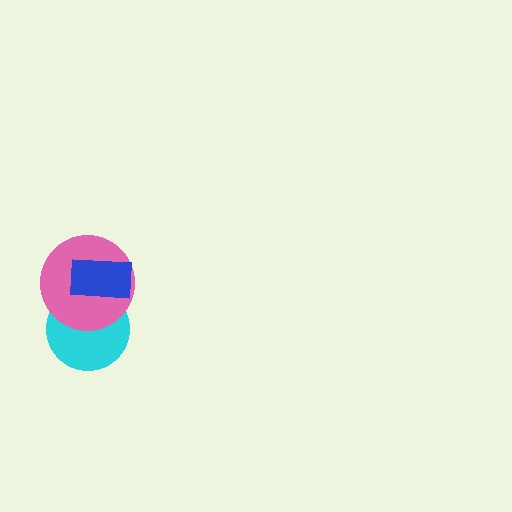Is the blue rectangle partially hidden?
No, no other shape covers it.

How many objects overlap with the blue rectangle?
2 objects overlap with the blue rectangle.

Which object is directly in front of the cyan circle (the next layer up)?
The pink circle is directly in front of the cyan circle.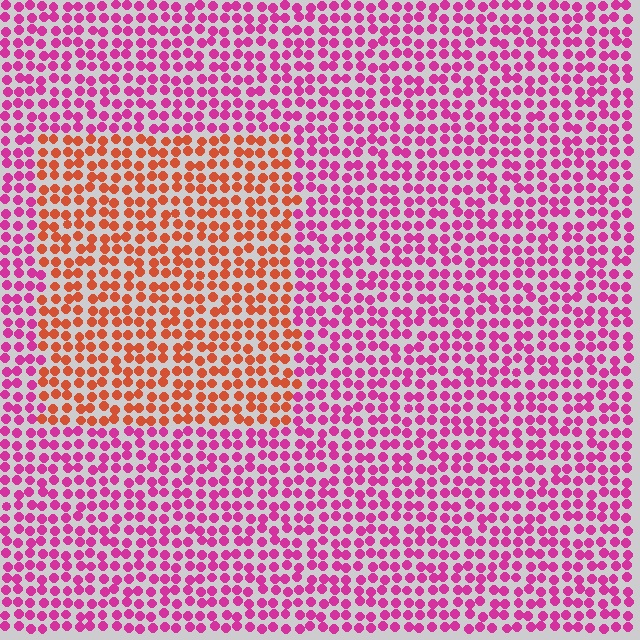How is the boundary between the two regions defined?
The boundary is defined purely by a slight shift in hue (about 52 degrees). Spacing, size, and orientation are identical on both sides.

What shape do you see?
I see a rectangle.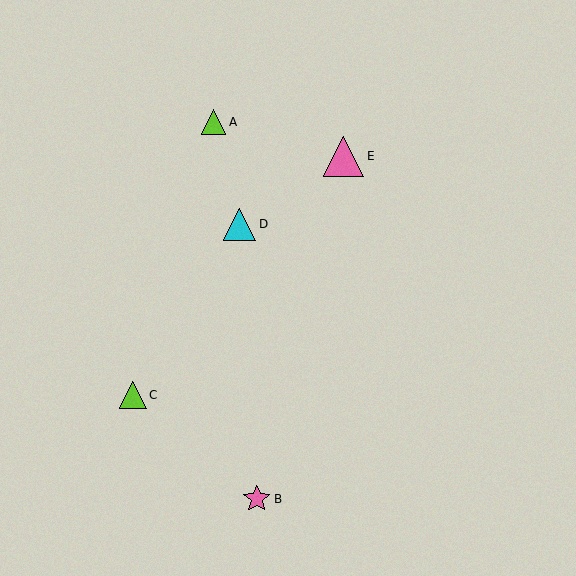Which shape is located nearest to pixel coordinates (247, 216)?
The cyan triangle (labeled D) at (240, 225) is nearest to that location.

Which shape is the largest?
The pink triangle (labeled E) is the largest.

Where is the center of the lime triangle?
The center of the lime triangle is at (213, 122).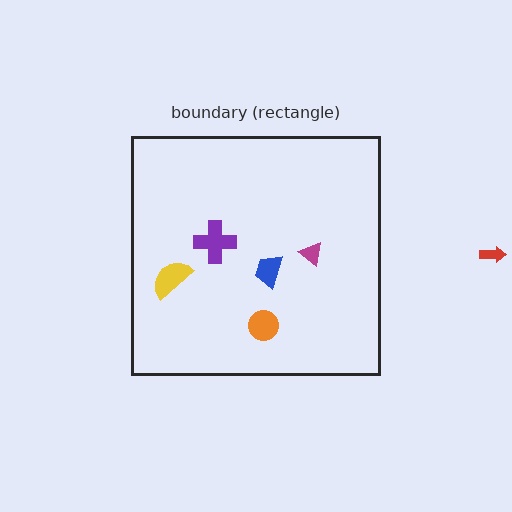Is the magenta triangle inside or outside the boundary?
Inside.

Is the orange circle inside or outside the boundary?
Inside.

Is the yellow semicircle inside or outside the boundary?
Inside.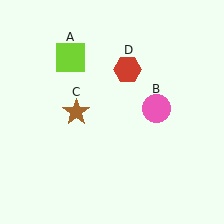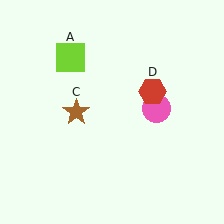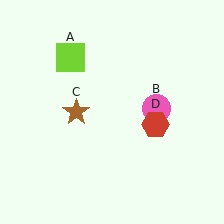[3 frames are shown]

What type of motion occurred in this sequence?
The red hexagon (object D) rotated clockwise around the center of the scene.